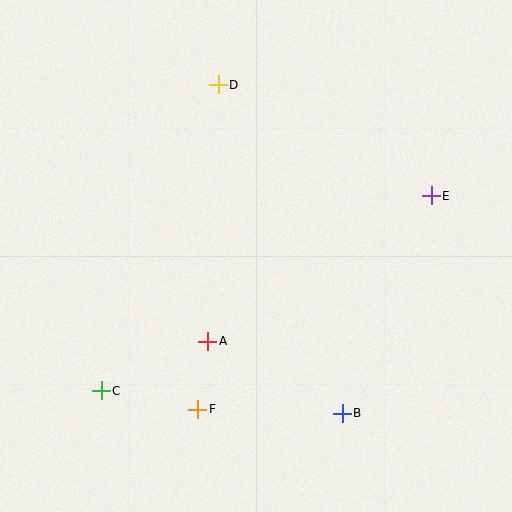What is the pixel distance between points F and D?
The distance between F and D is 325 pixels.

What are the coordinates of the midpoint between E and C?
The midpoint between E and C is at (266, 293).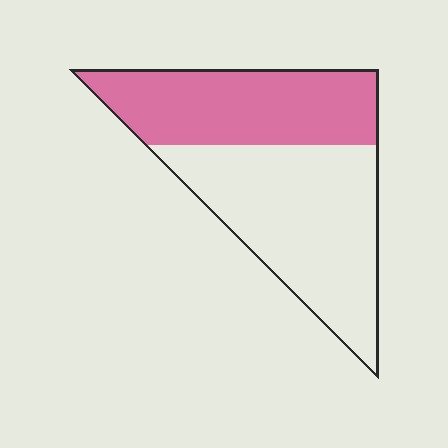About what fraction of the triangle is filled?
About two fifths (2/5).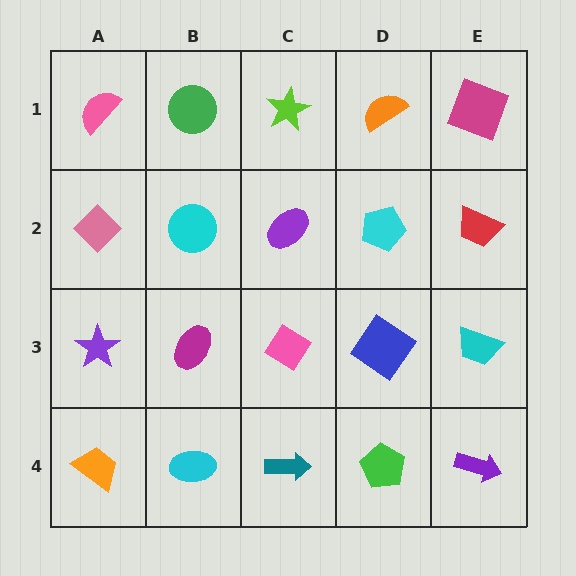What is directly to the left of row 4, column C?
A cyan ellipse.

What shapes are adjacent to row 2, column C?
A lime star (row 1, column C), a pink diamond (row 3, column C), a cyan circle (row 2, column B), a cyan pentagon (row 2, column D).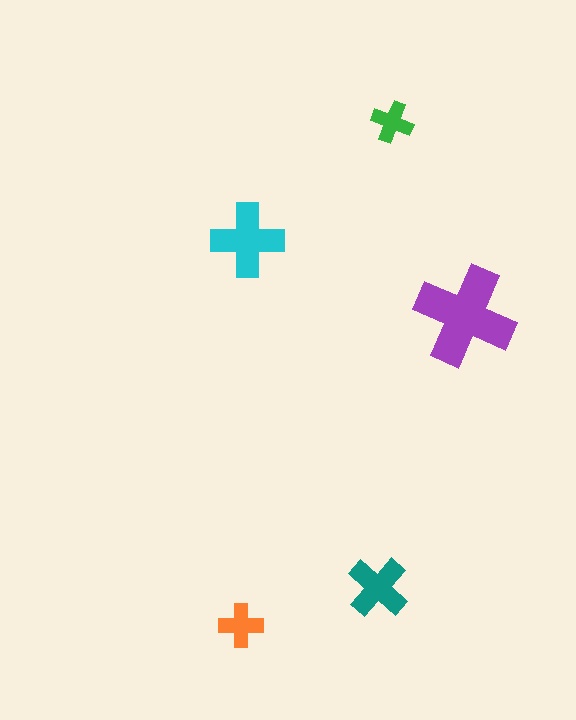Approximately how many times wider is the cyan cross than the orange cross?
About 1.5 times wider.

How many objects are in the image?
There are 5 objects in the image.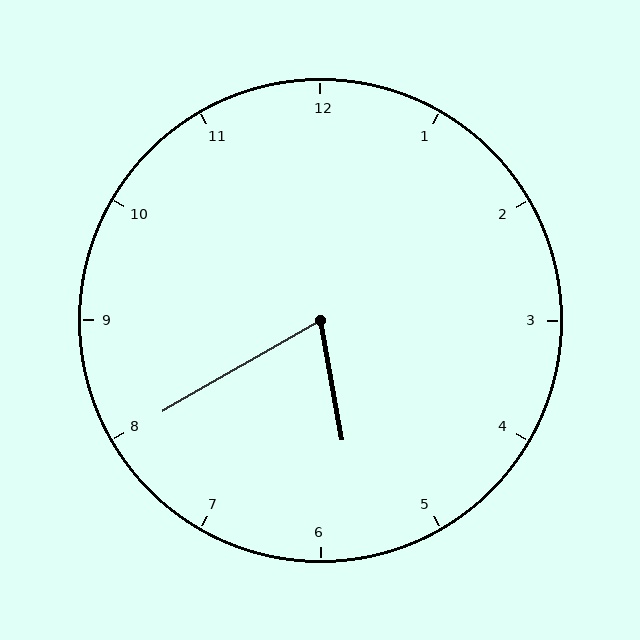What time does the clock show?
5:40.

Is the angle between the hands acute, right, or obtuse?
It is acute.